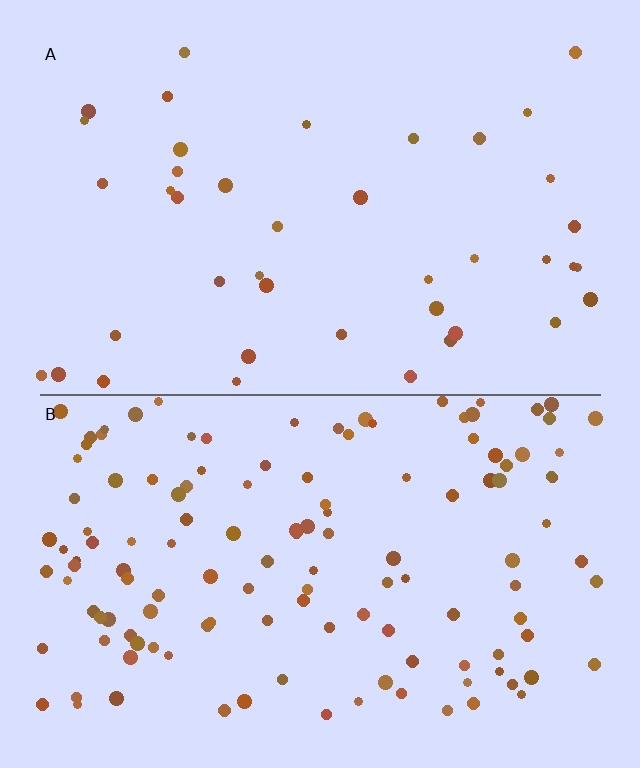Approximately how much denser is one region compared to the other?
Approximately 3.2× — region B over region A.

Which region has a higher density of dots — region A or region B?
B (the bottom).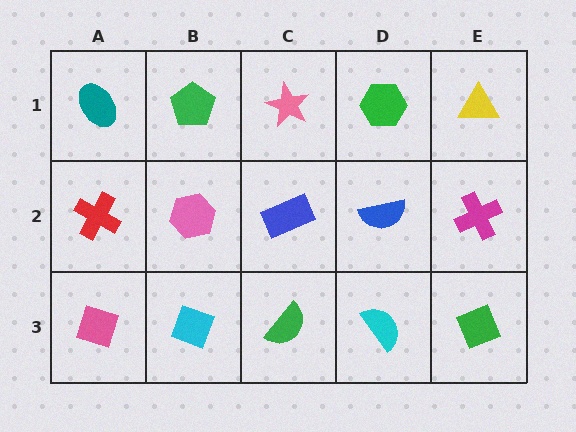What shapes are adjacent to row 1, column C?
A blue rectangle (row 2, column C), a green pentagon (row 1, column B), a green hexagon (row 1, column D).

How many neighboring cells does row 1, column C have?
3.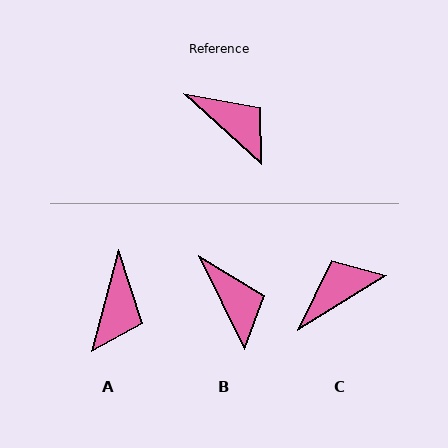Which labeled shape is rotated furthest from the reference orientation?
C, about 74 degrees away.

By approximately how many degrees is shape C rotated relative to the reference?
Approximately 74 degrees counter-clockwise.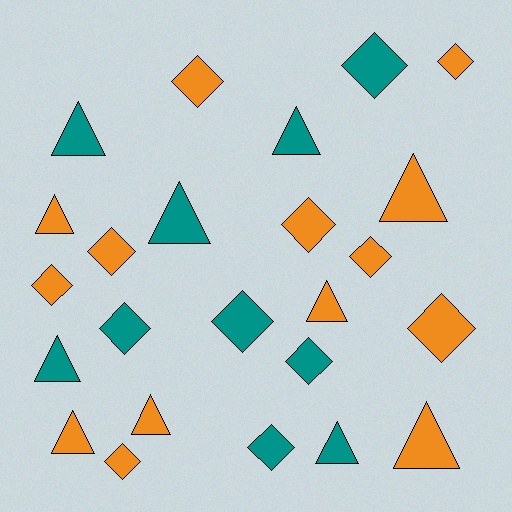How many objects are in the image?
There are 24 objects.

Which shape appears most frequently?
Diamond, with 13 objects.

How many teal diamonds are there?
There are 5 teal diamonds.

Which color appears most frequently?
Orange, with 14 objects.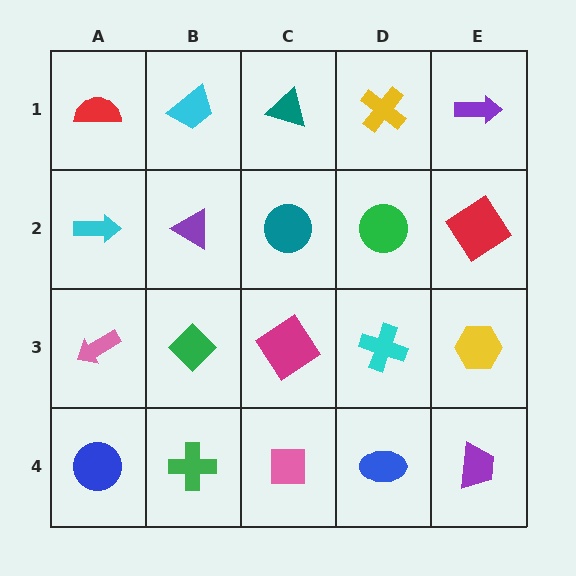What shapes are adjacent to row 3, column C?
A teal circle (row 2, column C), a pink square (row 4, column C), a green diamond (row 3, column B), a cyan cross (row 3, column D).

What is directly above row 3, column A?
A cyan arrow.